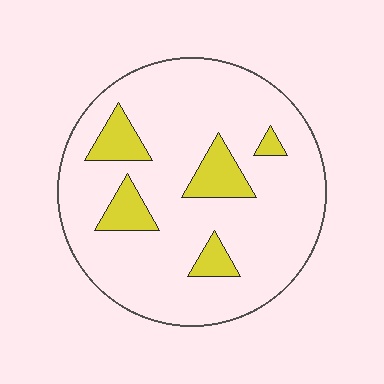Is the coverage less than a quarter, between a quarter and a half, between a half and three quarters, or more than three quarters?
Less than a quarter.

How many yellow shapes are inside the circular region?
5.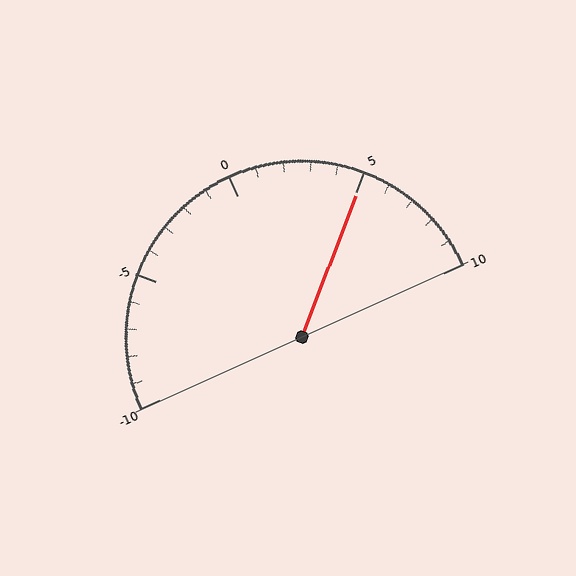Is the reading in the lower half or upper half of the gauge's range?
The reading is in the upper half of the range (-10 to 10).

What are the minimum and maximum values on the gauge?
The gauge ranges from -10 to 10.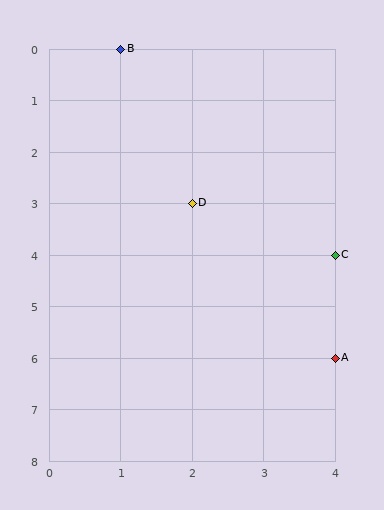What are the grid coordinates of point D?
Point D is at grid coordinates (2, 3).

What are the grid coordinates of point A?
Point A is at grid coordinates (4, 6).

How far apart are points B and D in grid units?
Points B and D are 1 column and 3 rows apart (about 3.2 grid units diagonally).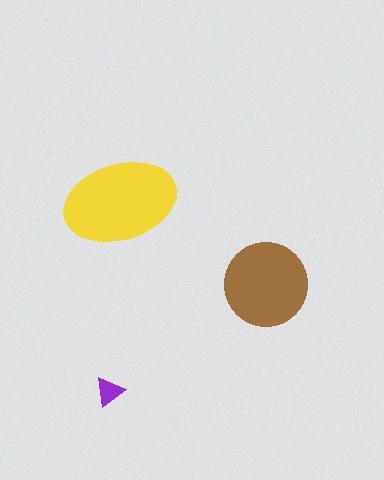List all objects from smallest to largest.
The purple triangle, the brown circle, the yellow ellipse.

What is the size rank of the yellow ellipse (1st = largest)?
1st.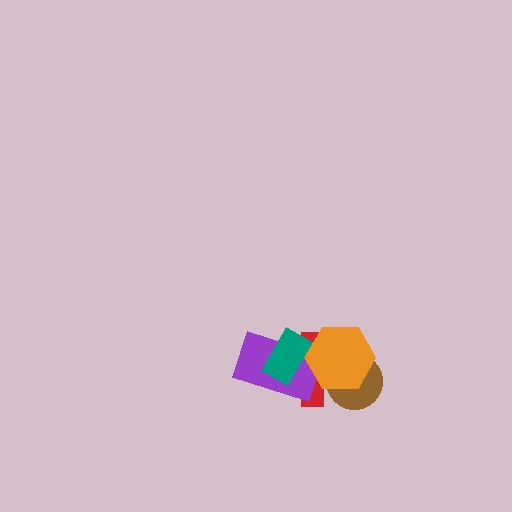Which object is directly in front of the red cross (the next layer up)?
The purple rectangle is directly in front of the red cross.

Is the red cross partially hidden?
Yes, it is partially covered by another shape.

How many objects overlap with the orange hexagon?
4 objects overlap with the orange hexagon.